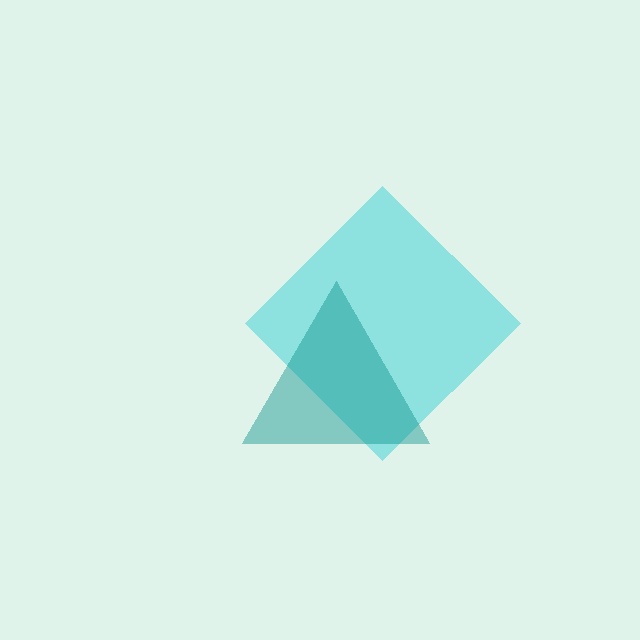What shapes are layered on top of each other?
The layered shapes are: a cyan diamond, a teal triangle.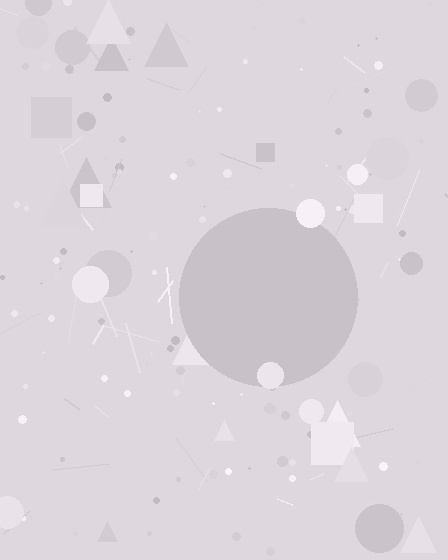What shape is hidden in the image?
A circle is hidden in the image.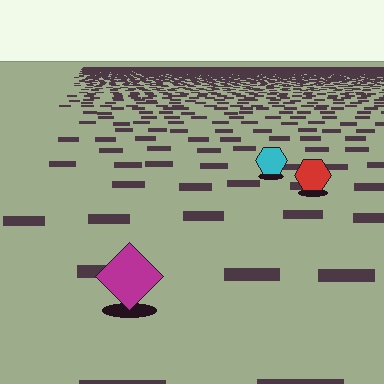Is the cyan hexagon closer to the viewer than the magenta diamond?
No. The magenta diamond is closer — you can tell from the texture gradient: the ground texture is coarser near it.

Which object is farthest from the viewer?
The cyan hexagon is farthest from the viewer. It appears smaller and the ground texture around it is denser.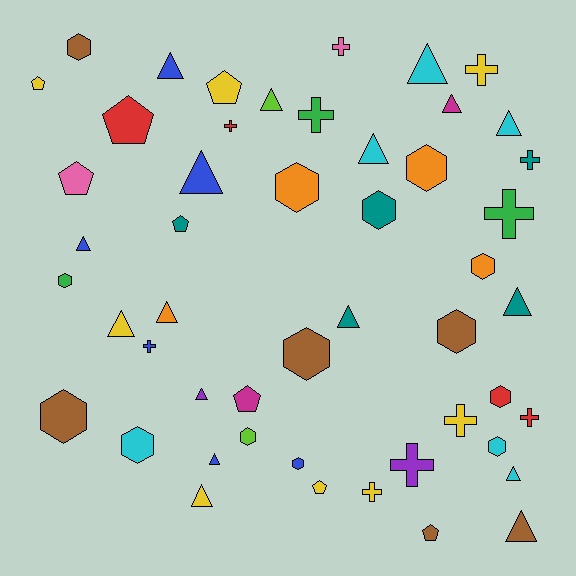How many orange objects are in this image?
There are 4 orange objects.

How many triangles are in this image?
There are 17 triangles.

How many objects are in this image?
There are 50 objects.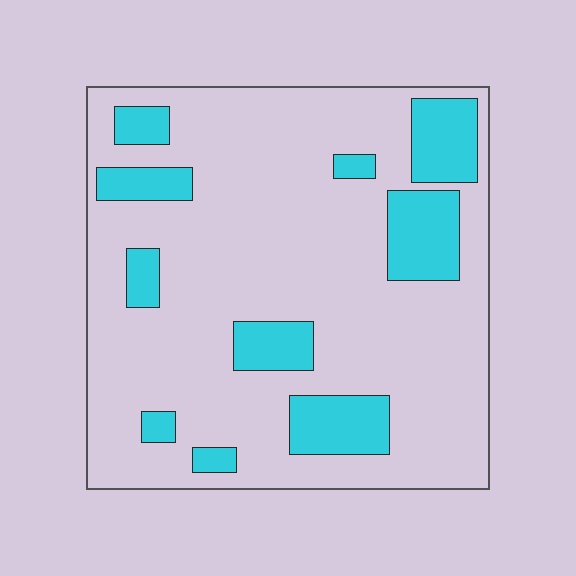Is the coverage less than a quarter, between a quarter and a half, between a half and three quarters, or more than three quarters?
Less than a quarter.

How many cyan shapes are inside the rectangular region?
10.